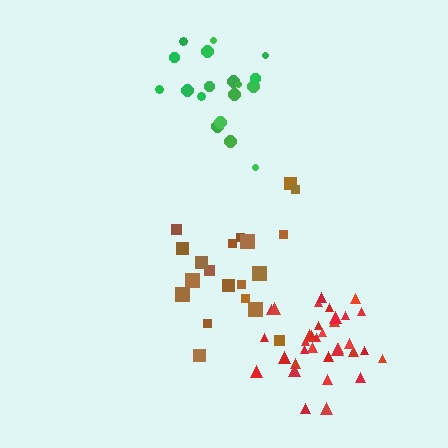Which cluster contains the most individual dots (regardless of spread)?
Red (34).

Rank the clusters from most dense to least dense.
red, green, brown.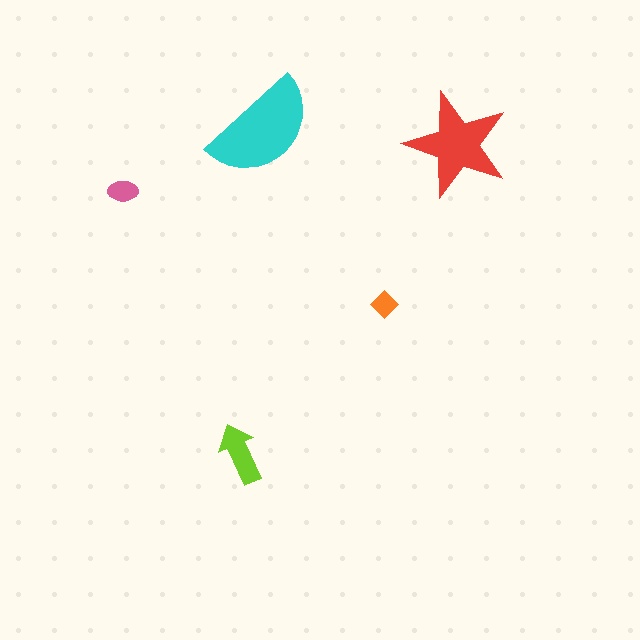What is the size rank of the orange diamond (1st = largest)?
5th.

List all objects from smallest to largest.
The orange diamond, the pink ellipse, the lime arrow, the red star, the cyan semicircle.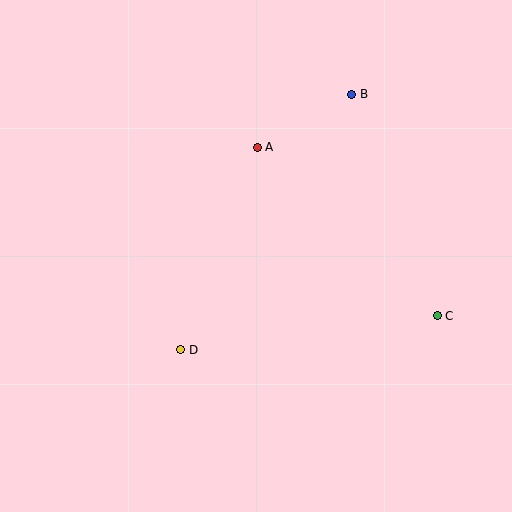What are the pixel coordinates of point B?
Point B is at (352, 94).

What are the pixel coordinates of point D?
Point D is at (181, 350).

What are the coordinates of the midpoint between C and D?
The midpoint between C and D is at (309, 333).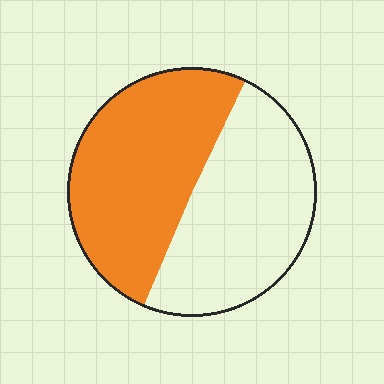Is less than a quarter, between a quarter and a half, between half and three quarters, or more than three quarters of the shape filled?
Between half and three quarters.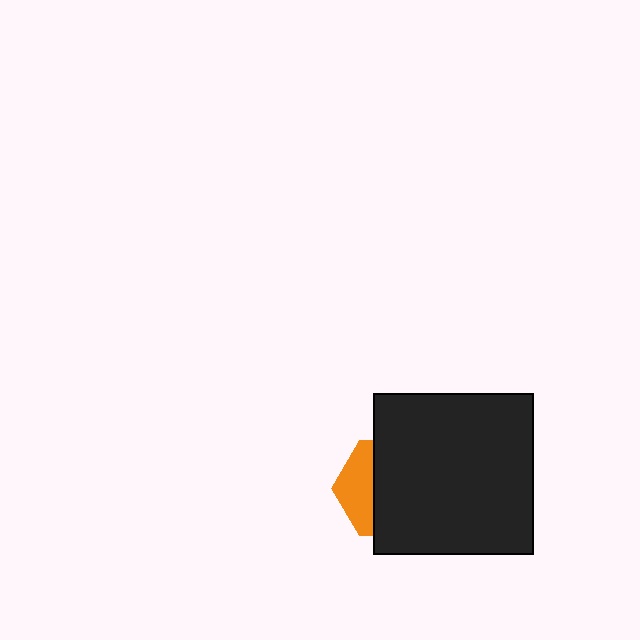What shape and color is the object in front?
The object in front is a black square.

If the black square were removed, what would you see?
You would see the complete orange hexagon.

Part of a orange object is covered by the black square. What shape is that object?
It is a hexagon.